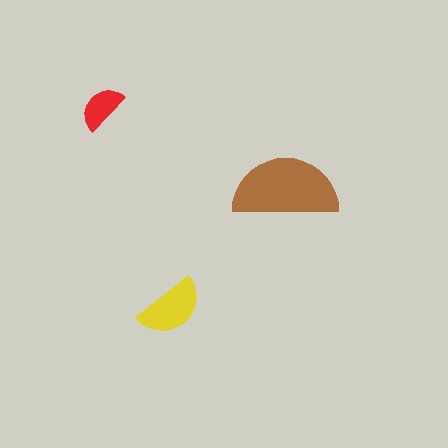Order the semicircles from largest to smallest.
the brown one, the yellow one, the red one.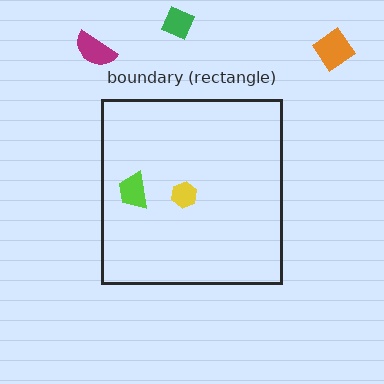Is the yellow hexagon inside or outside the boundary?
Inside.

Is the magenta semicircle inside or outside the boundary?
Outside.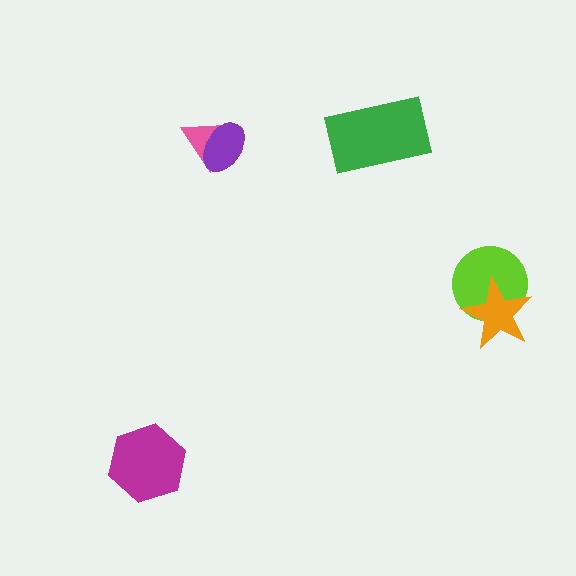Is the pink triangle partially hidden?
Yes, it is partially covered by another shape.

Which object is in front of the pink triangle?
The purple ellipse is in front of the pink triangle.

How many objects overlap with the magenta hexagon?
0 objects overlap with the magenta hexagon.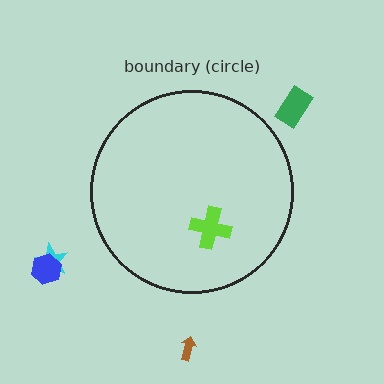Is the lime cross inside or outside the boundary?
Inside.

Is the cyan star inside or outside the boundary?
Outside.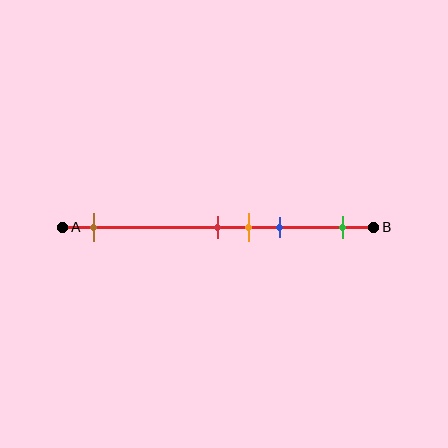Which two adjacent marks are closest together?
The red and orange marks are the closest adjacent pair.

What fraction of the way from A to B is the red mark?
The red mark is approximately 50% (0.5) of the way from A to B.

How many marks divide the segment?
There are 5 marks dividing the segment.